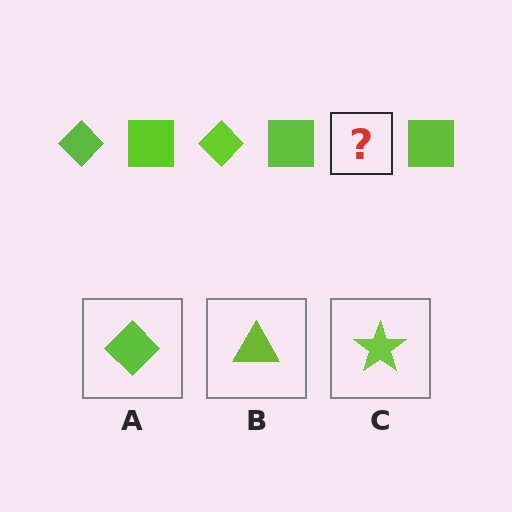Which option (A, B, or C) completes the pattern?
A.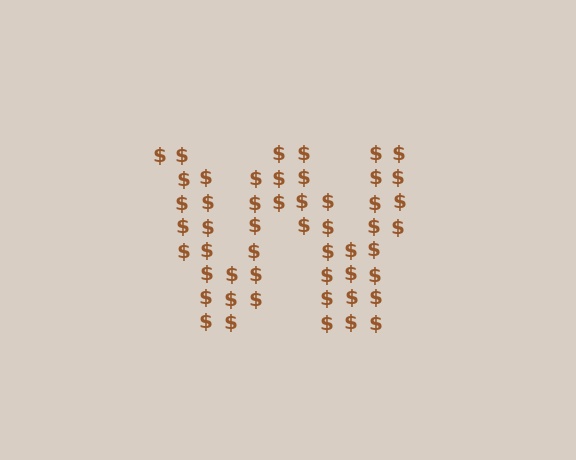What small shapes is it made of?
It is made of small dollar signs.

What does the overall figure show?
The overall figure shows the letter W.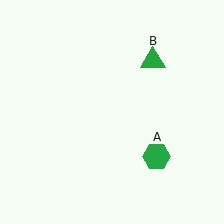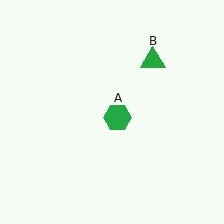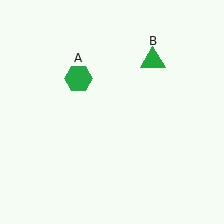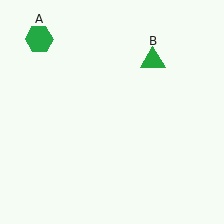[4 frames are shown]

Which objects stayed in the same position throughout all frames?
Green triangle (object B) remained stationary.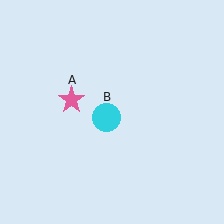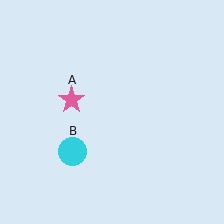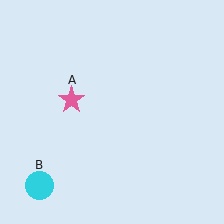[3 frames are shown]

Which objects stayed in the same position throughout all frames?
Pink star (object A) remained stationary.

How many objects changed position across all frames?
1 object changed position: cyan circle (object B).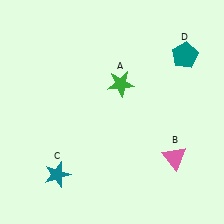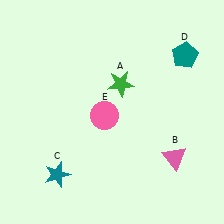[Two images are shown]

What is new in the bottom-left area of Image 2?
A pink circle (E) was added in the bottom-left area of Image 2.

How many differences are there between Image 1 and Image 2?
There is 1 difference between the two images.